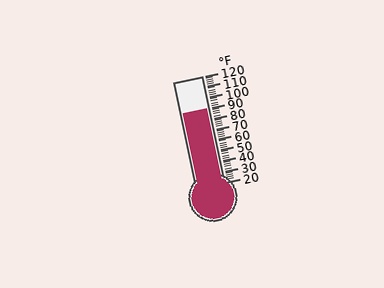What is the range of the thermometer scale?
The thermometer scale ranges from 20°F to 120°F.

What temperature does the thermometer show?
The thermometer shows approximately 90°F.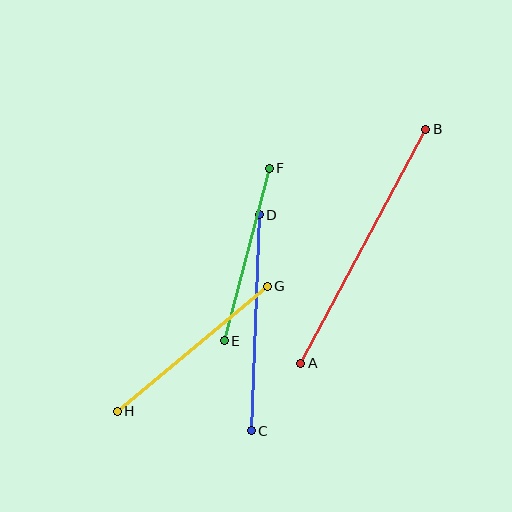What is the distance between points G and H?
The distance is approximately 196 pixels.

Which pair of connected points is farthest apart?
Points A and B are farthest apart.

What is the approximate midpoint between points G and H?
The midpoint is at approximately (192, 349) pixels.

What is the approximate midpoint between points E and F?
The midpoint is at approximately (247, 255) pixels.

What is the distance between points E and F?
The distance is approximately 178 pixels.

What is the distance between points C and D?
The distance is approximately 216 pixels.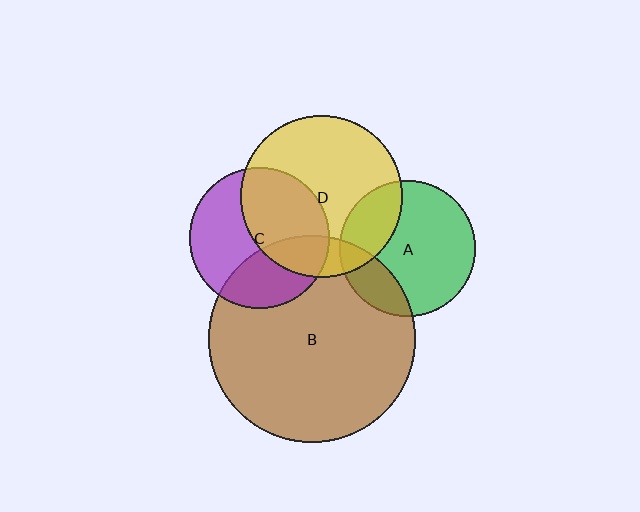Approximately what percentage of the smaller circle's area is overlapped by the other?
Approximately 45%.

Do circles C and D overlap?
Yes.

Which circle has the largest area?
Circle B (brown).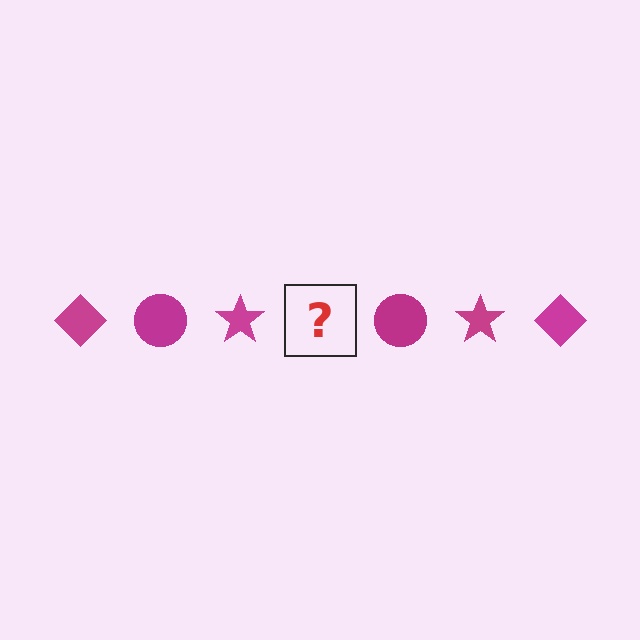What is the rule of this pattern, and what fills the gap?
The rule is that the pattern cycles through diamond, circle, star shapes in magenta. The gap should be filled with a magenta diamond.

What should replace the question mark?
The question mark should be replaced with a magenta diamond.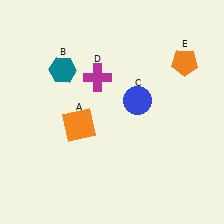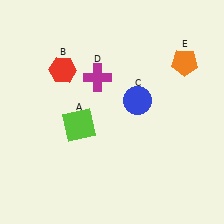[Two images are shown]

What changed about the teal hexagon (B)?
In Image 1, B is teal. In Image 2, it changed to red.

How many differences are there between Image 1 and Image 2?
There are 2 differences between the two images.